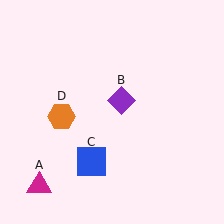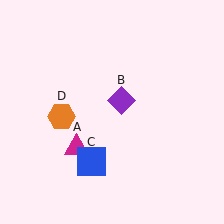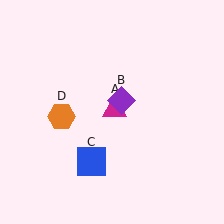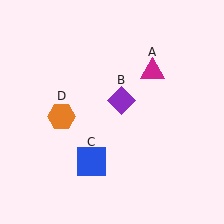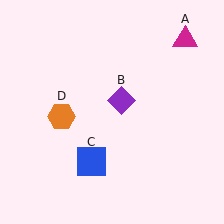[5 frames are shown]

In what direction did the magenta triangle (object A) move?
The magenta triangle (object A) moved up and to the right.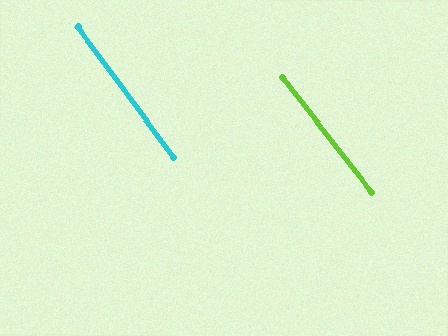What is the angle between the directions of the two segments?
Approximately 2 degrees.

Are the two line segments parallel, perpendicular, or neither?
Parallel — their directions differ by only 1.5°.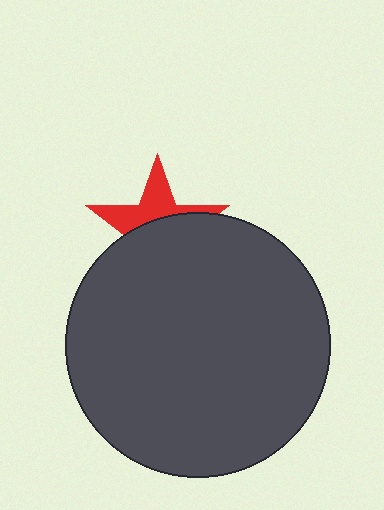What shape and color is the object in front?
The object in front is a dark gray circle.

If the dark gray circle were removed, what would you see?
You would see the complete red star.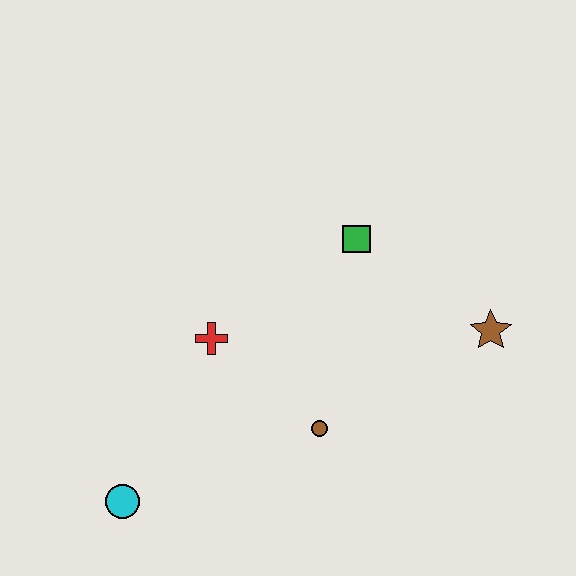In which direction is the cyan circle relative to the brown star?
The cyan circle is to the left of the brown star.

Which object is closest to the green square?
The brown star is closest to the green square.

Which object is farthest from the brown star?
The cyan circle is farthest from the brown star.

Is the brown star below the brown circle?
No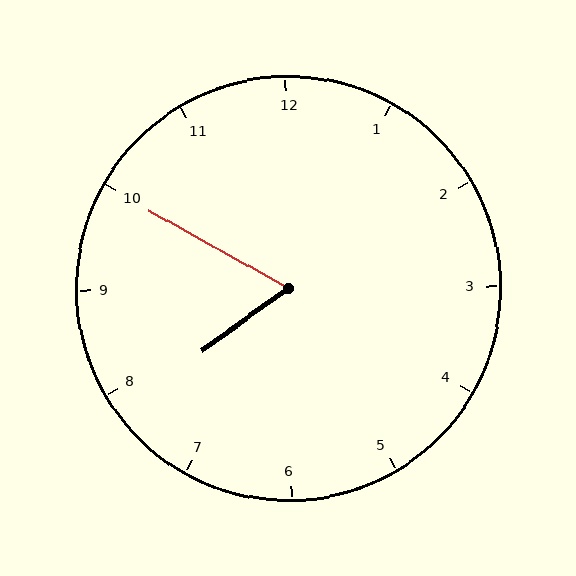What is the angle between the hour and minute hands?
Approximately 65 degrees.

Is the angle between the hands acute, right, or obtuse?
It is acute.